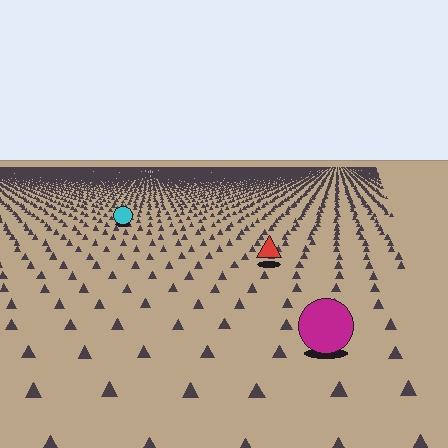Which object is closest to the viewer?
The magenta circle is closest. The texture marks near it are larger and more spread out.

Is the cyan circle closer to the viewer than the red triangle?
No. The red triangle is closer — you can tell from the texture gradient: the ground texture is coarser near it.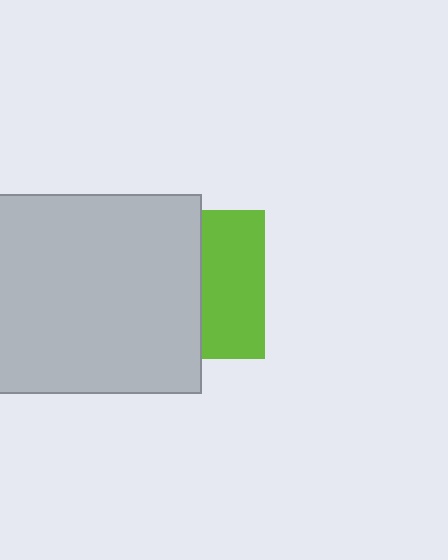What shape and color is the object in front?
The object in front is a light gray rectangle.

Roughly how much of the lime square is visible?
A small part of it is visible (roughly 43%).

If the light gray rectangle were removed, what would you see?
You would see the complete lime square.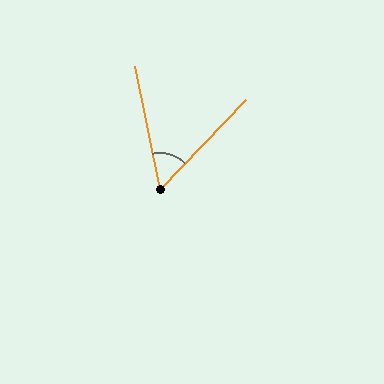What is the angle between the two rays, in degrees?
Approximately 55 degrees.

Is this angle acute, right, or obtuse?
It is acute.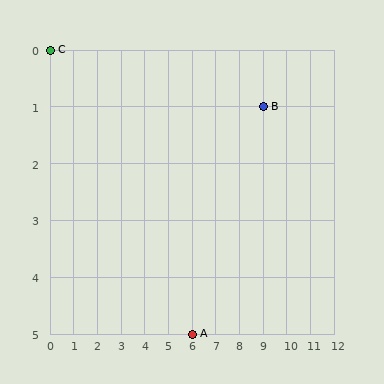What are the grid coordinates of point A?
Point A is at grid coordinates (6, 5).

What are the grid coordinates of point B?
Point B is at grid coordinates (9, 1).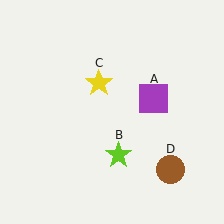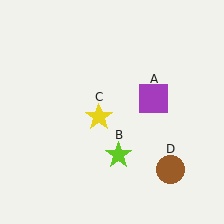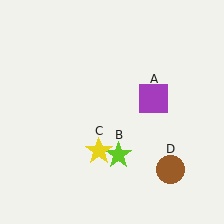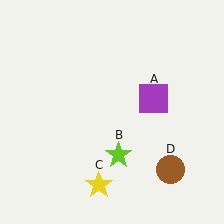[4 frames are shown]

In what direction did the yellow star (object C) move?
The yellow star (object C) moved down.